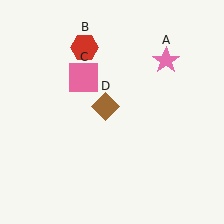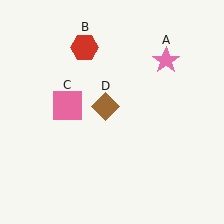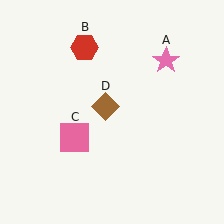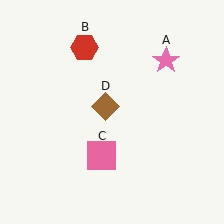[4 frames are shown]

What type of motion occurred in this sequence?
The pink square (object C) rotated counterclockwise around the center of the scene.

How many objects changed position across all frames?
1 object changed position: pink square (object C).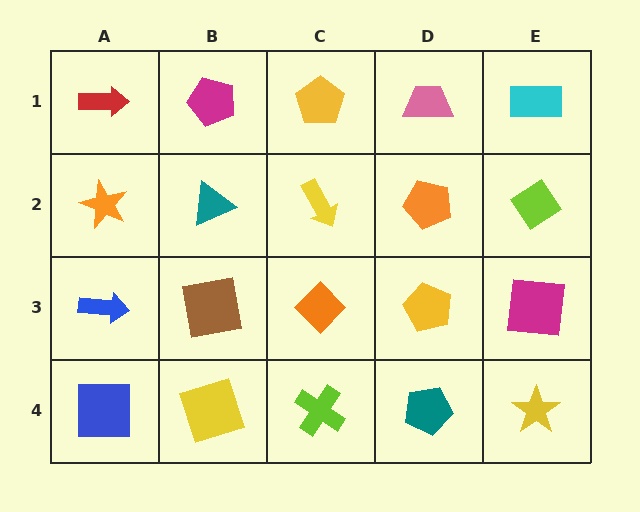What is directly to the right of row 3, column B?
An orange diamond.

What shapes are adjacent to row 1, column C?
A yellow arrow (row 2, column C), a magenta pentagon (row 1, column B), a pink trapezoid (row 1, column D).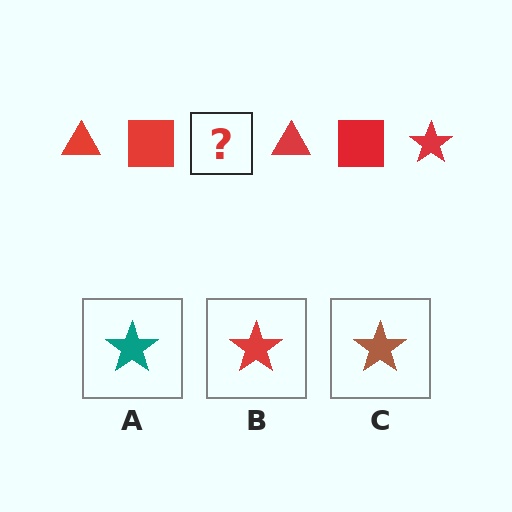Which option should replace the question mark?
Option B.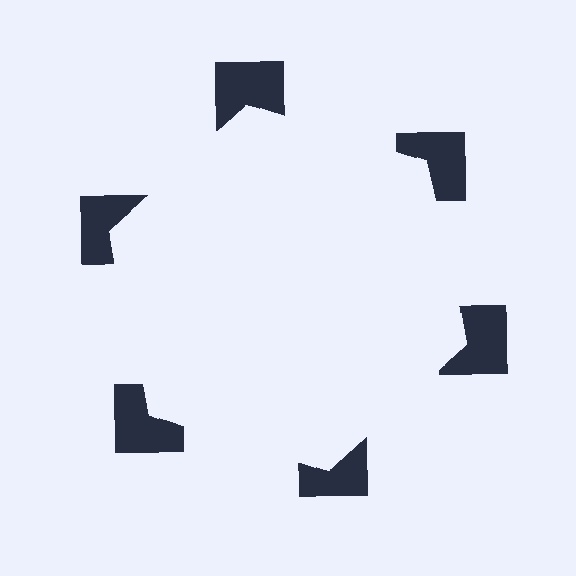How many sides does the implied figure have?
6 sides.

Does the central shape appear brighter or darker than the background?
It typically appears slightly brighter than the background, even though no actual brightness change is drawn.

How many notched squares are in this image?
There are 6 — one at each vertex of the illusory hexagon.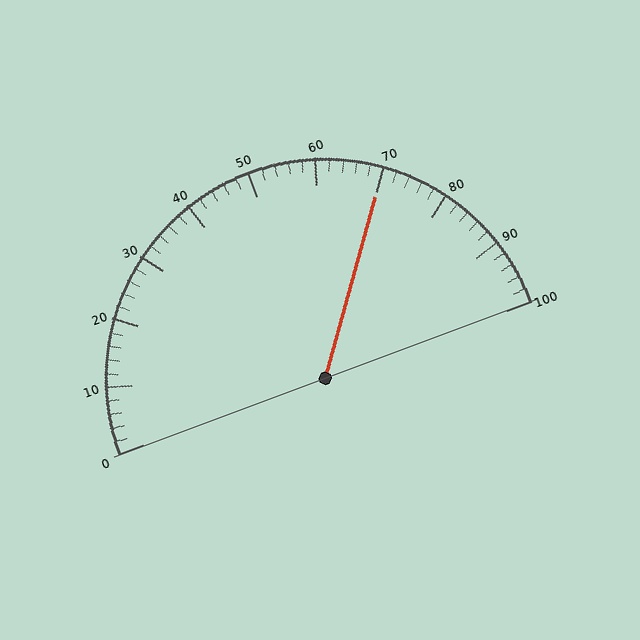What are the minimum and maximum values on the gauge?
The gauge ranges from 0 to 100.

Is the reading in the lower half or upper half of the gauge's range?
The reading is in the upper half of the range (0 to 100).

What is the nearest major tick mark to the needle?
The nearest major tick mark is 70.